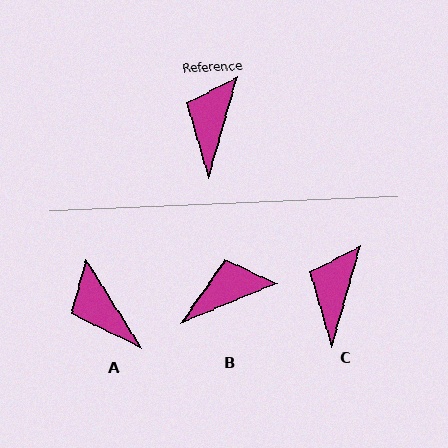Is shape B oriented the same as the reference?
No, it is off by about 52 degrees.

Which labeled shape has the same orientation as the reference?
C.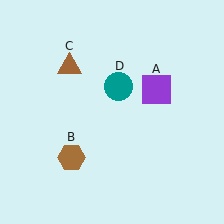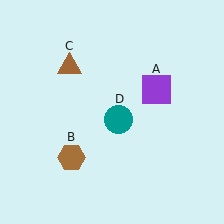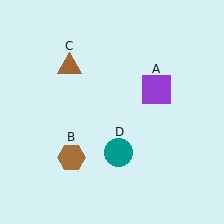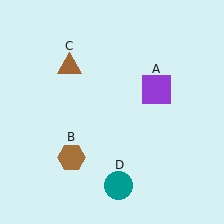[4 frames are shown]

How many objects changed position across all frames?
1 object changed position: teal circle (object D).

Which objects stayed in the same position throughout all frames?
Purple square (object A) and brown hexagon (object B) and brown triangle (object C) remained stationary.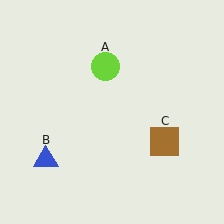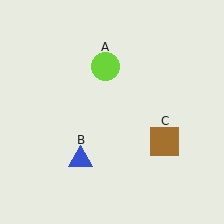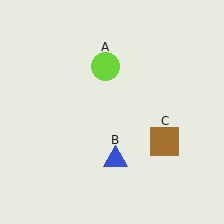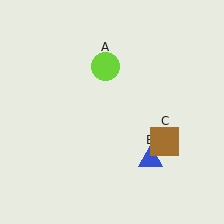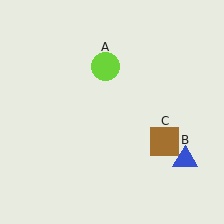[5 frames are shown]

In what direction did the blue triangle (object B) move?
The blue triangle (object B) moved right.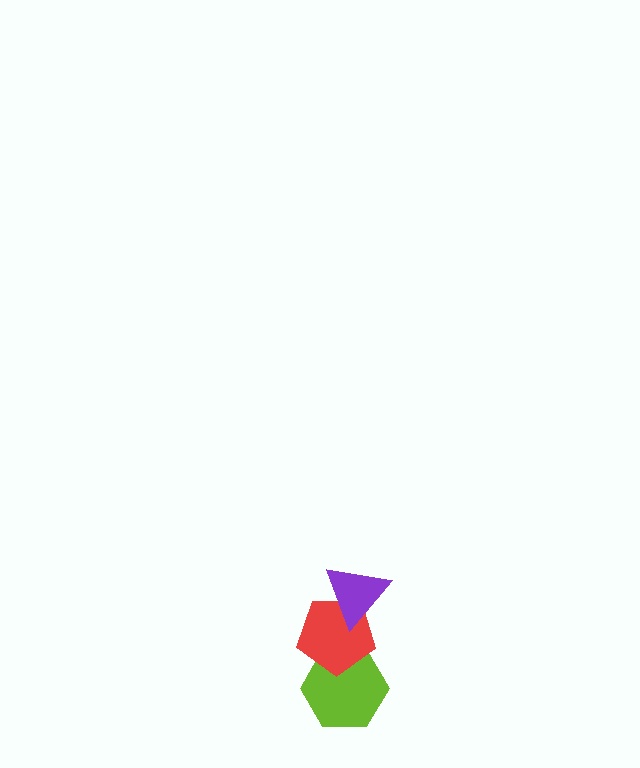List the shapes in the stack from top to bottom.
From top to bottom: the purple triangle, the red pentagon, the lime hexagon.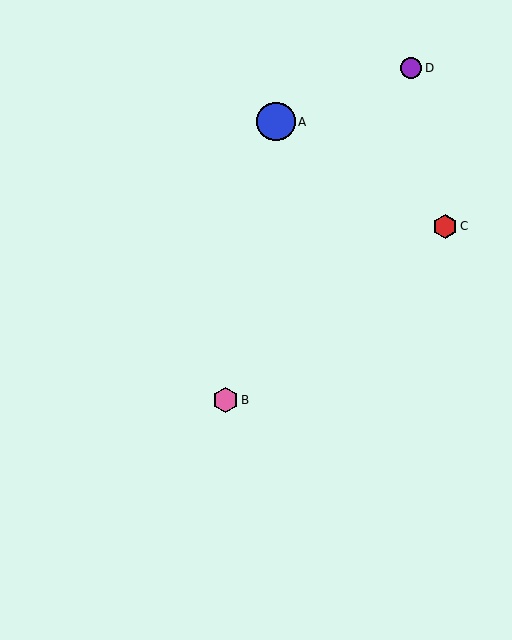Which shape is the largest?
The blue circle (labeled A) is the largest.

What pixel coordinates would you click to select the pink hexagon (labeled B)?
Click at (225, 400) to select the pink hexagon B.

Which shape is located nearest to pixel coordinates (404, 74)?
The purple circle (labeled D) at (411, 68) is nearest to that location.